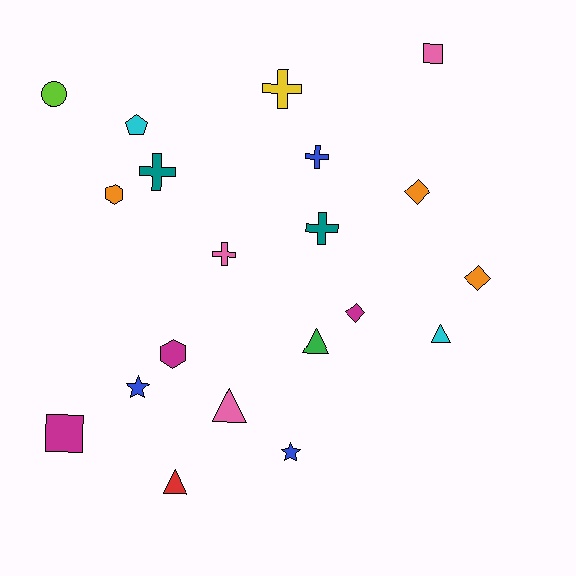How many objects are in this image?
There are 20 objects.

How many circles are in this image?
There is 1 circle.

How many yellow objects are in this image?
There is 1 yellow object.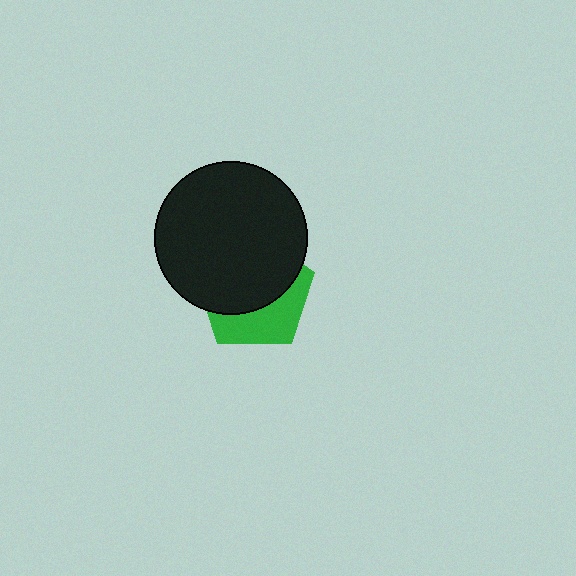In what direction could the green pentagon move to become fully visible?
The green pentagon could move down. That would shift it out from behind the black circle entirely.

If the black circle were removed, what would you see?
You would see the complete green pentagon.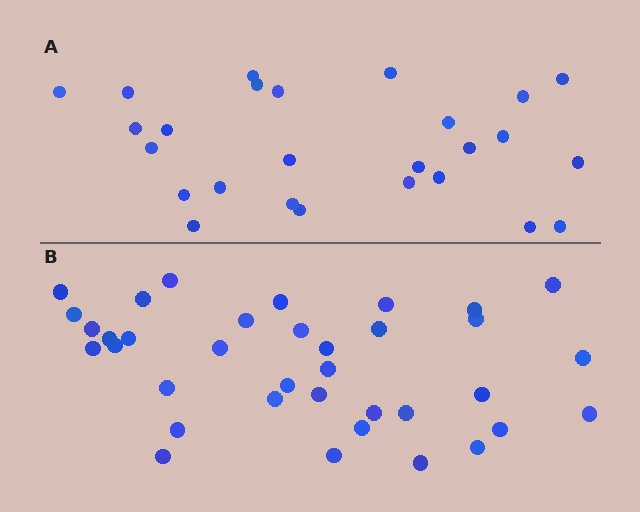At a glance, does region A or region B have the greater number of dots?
Region B (the bottom region) has more dots.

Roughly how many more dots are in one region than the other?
Region B has roughly 10 or so more dots than region A.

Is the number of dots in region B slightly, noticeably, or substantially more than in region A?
Region B has noticeably more, but not dramatically so. The ratio is roughly 1.4 to 1.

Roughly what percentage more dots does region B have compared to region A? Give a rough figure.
About 40% more.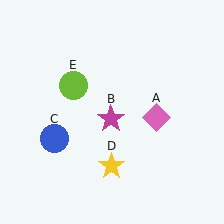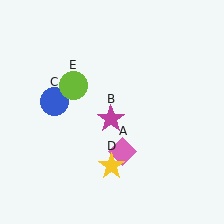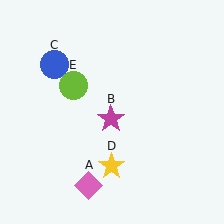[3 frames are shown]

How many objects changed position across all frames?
2 objects changed position: pink diamond (object A), blue circle (object C).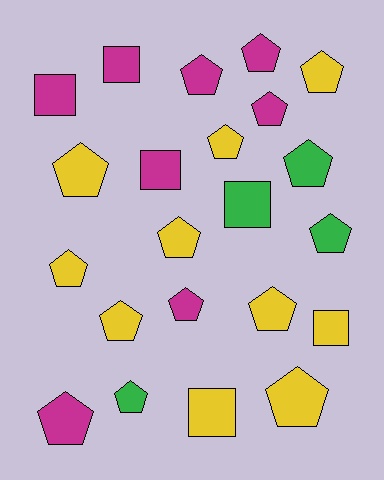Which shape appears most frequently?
Pentagon, with 16 objects.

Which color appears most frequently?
Yellow, with 10 objects.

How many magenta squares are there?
There are 3 magenta squares.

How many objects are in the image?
There are 22 objects.